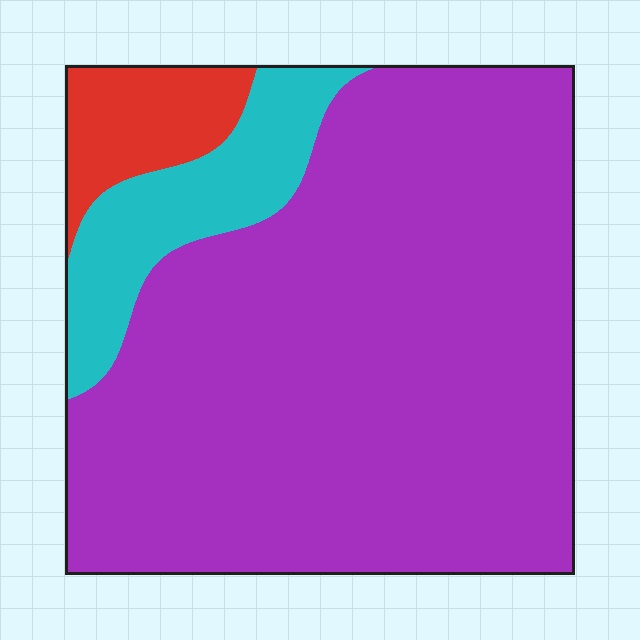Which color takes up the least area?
Red, at roughly 10%.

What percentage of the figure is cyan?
Cyan covers roughly 15% of the figure.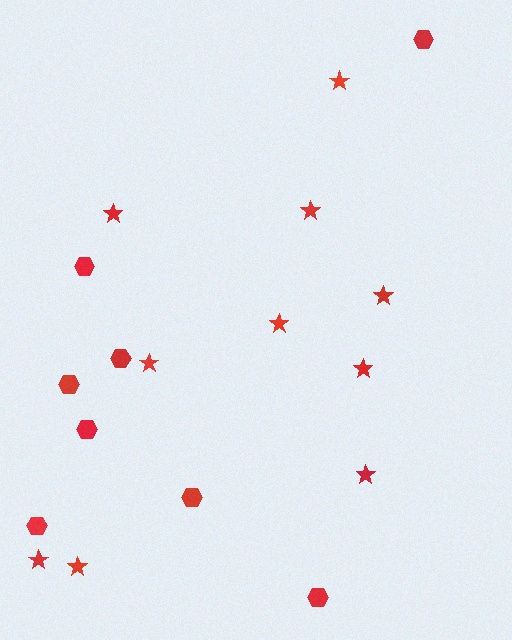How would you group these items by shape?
There are 2 groups: one group of hexagons (8) and one group of stars (10).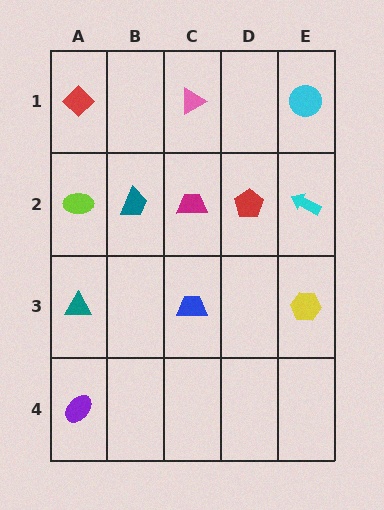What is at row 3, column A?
A teal triangle.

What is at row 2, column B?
A teal trapezoid.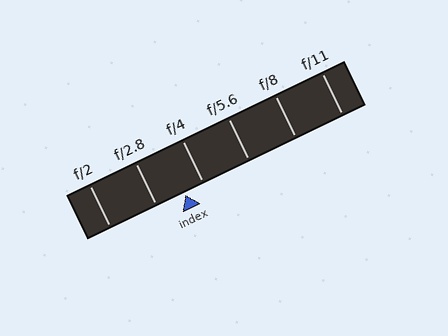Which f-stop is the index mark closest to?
The index mark is closest to f/4.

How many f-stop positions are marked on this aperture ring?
There are 6 f-stop positions marked.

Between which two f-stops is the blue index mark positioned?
The index mark is between f/2.8 and f/4.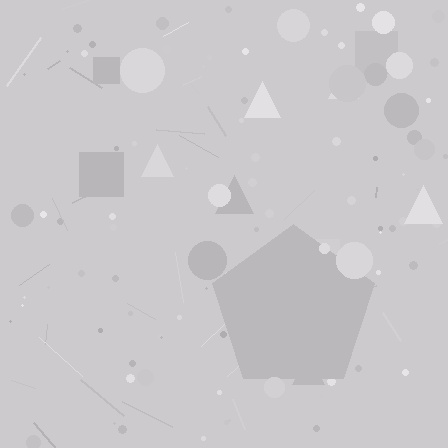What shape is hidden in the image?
A pentagon is hidden in the image.